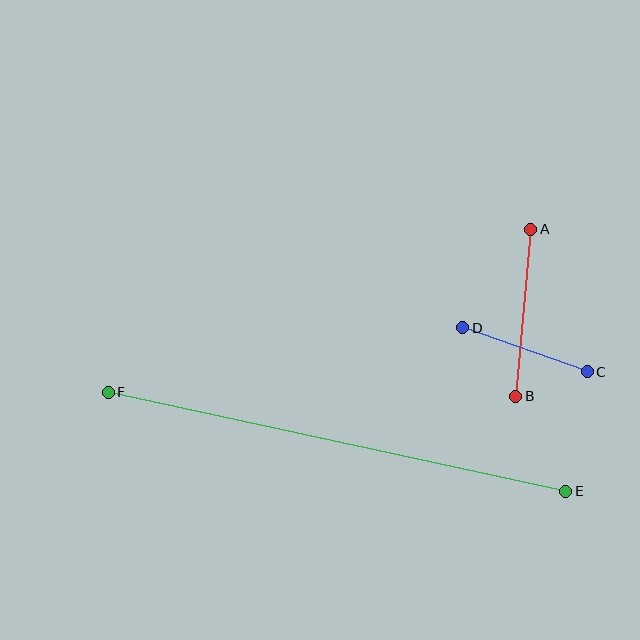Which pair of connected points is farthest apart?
Points E and F are farthest apart.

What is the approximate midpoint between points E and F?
The midpoint is at approximately (337, 442) pixels.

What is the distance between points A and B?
The distance is approximately 167 pixels.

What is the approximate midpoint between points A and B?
The midpoint is at approximately (523, 313) pixels.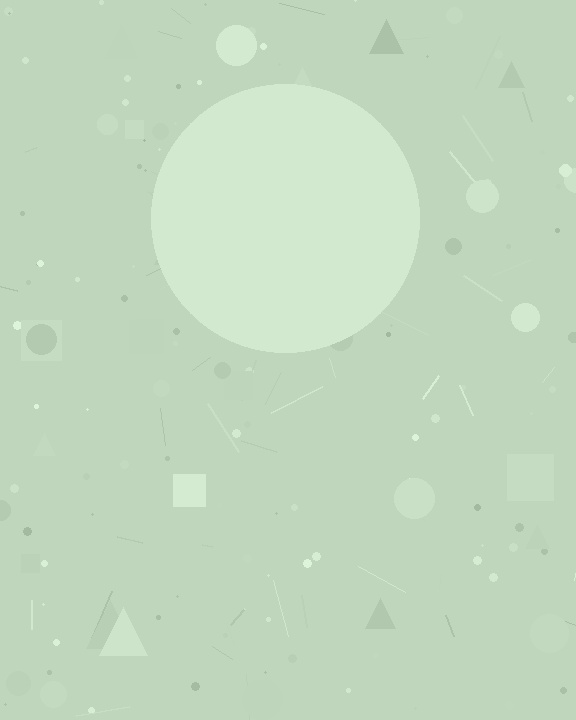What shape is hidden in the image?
A circle is hidden in the image.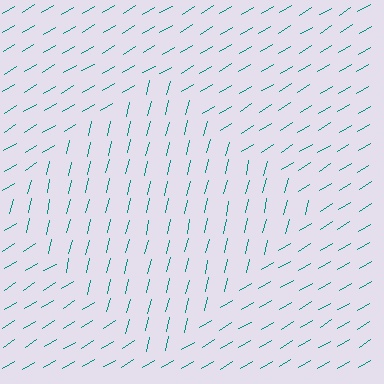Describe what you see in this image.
The image is filled with small teal line segments. A diamond region in the image has lines oriented differently from the surrounding lines, creating a visible texture boundary.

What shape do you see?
I see a diamond.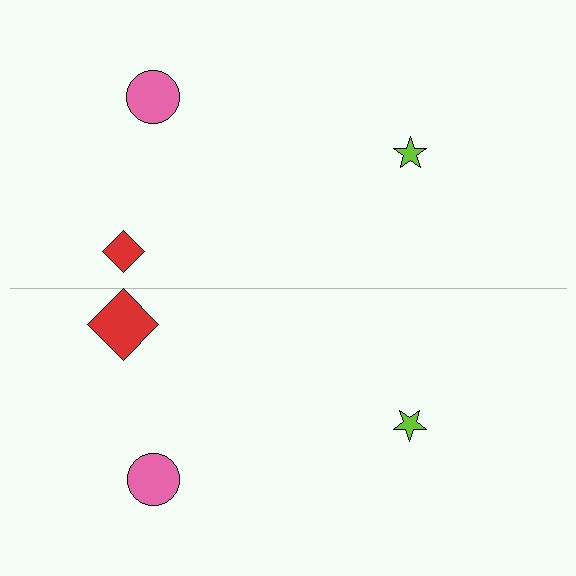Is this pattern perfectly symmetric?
No, the pattern is not perfectly symmetric. The red diamond on the bottom side has a different size than its mirror counterpart.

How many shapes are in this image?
There are 6 shapes in this image.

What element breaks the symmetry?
The red diamond on the bottom side has a different size than its mirror counterpart.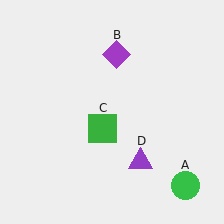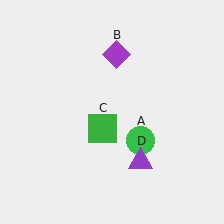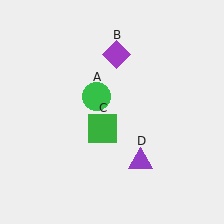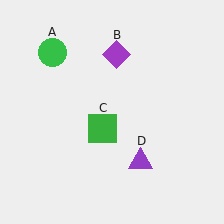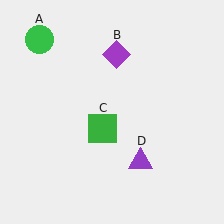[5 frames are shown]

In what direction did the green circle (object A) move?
The green circle (object A) moved up and to the left.